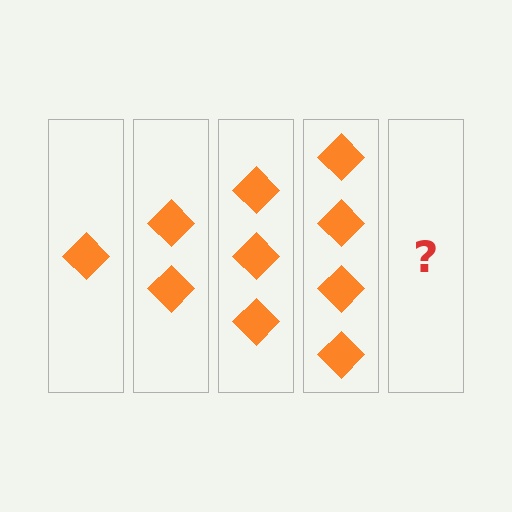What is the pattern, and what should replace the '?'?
The pattern is that each step adds one more diamond. The '?' should be 5 diamonds.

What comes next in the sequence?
The next element should be 5 diamonds.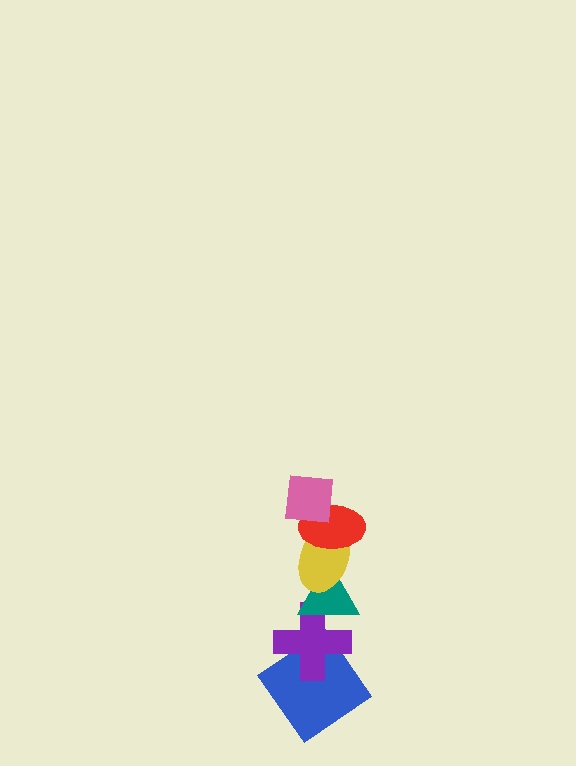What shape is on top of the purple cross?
The teal triangle is on top of the purple cross.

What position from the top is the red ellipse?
The red ellipse is 2nd from the top.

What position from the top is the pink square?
The pink square is 1st from the top.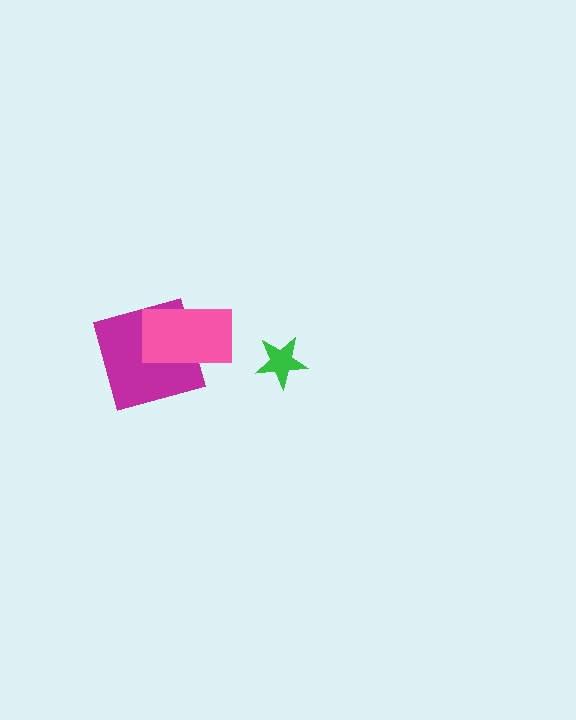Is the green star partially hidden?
No, no other shape covers it.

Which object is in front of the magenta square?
The pink rectangle is in front of the magenta square.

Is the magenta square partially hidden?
Yes, it is partially covered by another shape.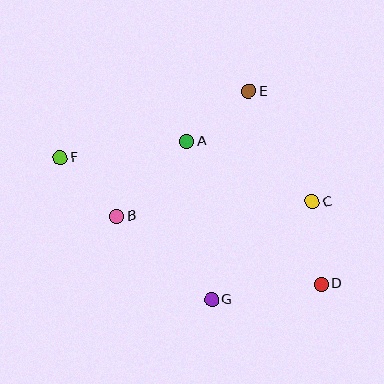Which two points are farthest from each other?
Points D and F are farthest from each other.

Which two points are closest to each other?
Points A and E are closest to each other.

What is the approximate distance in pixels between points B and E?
The distance between B and E is approximately 181 pixels.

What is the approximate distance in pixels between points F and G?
The distance between F and G is approximately 207 pixels.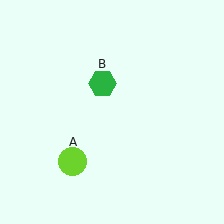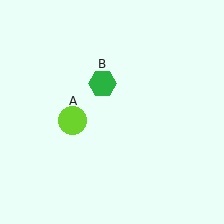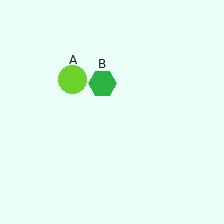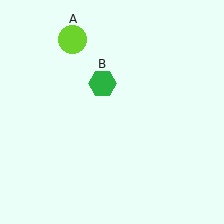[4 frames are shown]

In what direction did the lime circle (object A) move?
The lime circle (object A) moved up.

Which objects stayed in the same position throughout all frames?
Green hexagon (object B) remained stationary.